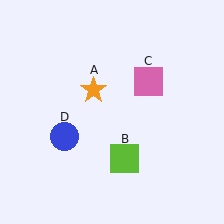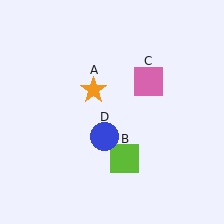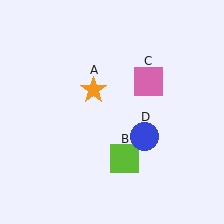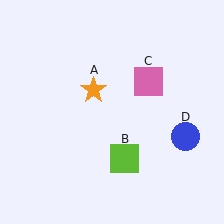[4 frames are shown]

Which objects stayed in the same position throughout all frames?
Orange star (object A) and lime square (object B) and pink square (object C) remained stationary.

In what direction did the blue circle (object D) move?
The blue circle (object D) moved right.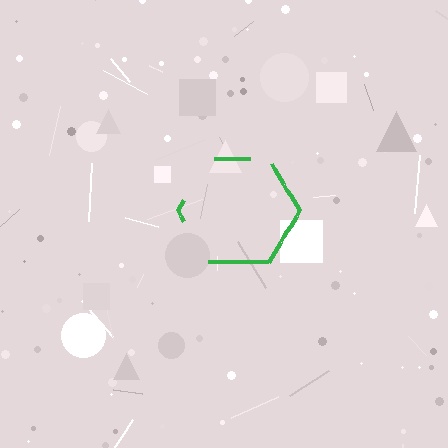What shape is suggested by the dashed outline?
The dashed outline suggests a hexagon.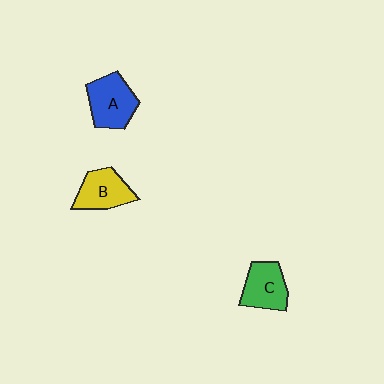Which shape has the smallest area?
Shape B (yellow).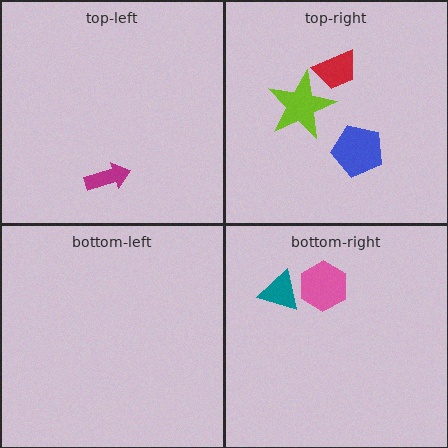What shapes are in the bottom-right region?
The pink hexagon, the teal triangle.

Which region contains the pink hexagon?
The bottom-right region.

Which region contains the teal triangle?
The bottom-right region.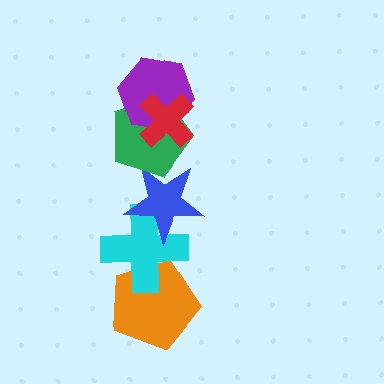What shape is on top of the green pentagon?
The purple hexagon is on top of the green pentagon.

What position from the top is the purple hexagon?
The purple hexagon is 2nd from the top.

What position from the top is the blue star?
The blue star is 4th from the top.